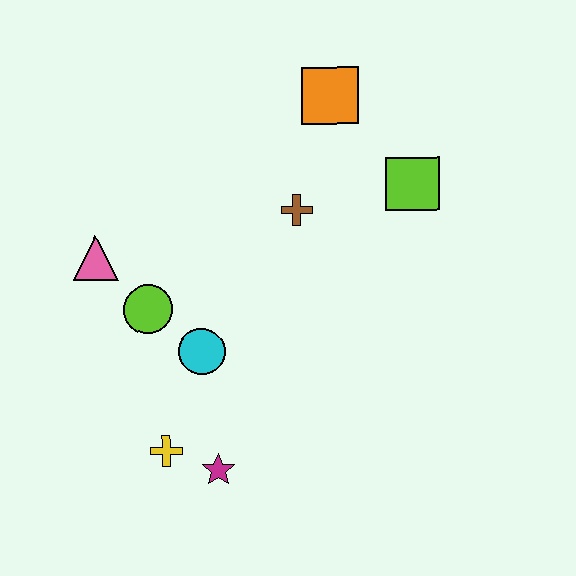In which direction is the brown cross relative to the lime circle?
The brown cross is to the right of the lime circle.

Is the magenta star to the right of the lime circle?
Yes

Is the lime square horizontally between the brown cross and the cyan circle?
No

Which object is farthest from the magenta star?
The orange square is farthest from the magenta star.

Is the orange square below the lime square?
No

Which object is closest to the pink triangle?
The lime circle is closest to the pink triangle.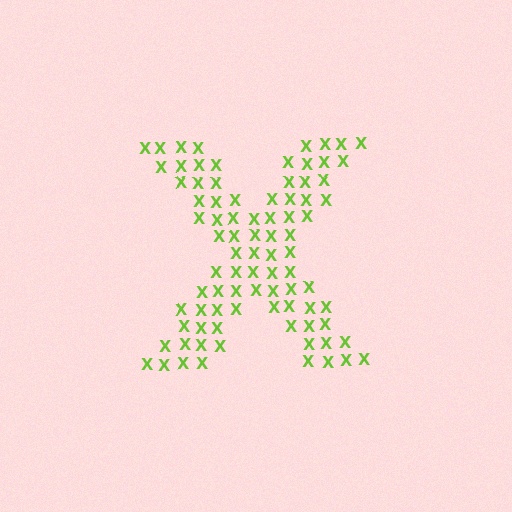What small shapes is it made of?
It is made of small letter X's.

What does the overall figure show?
The overall figure shows the letter X.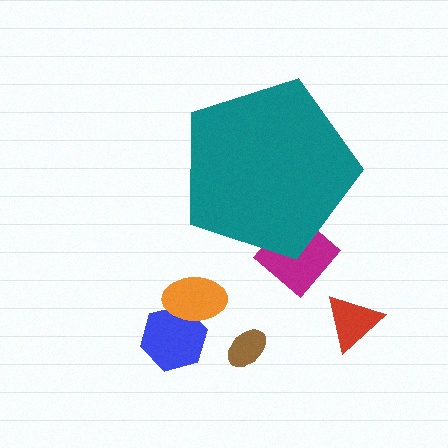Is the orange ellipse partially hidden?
No, the orange ellipse is fully visible.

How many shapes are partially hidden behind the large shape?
1 shape is partially hidden.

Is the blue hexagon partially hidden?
No, the blue hexagon is fully visible.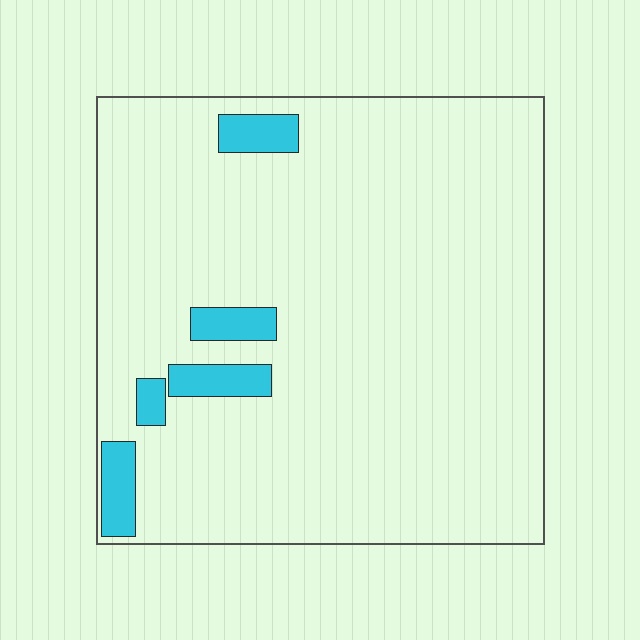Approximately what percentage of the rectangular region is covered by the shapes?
Approximately 5%.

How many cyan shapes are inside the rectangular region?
5.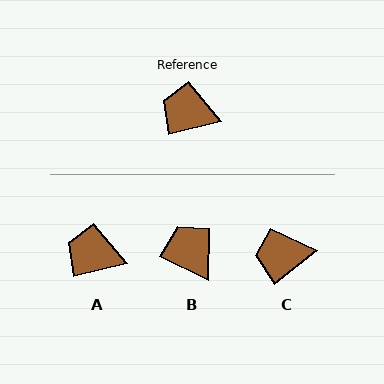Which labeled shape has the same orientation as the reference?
A.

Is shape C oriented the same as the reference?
No, it is off by about 25 degrees.